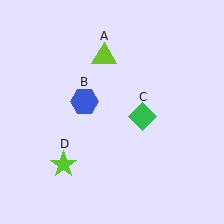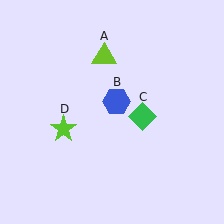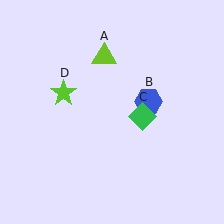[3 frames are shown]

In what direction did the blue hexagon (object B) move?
The blue hexagon (object B) moved right.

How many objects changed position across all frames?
2 objects changed position: blue hexagon (object B), lime star (object D).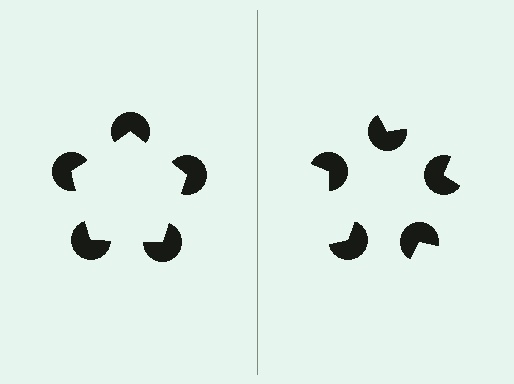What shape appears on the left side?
An illusory pentagon.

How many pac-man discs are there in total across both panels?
10 — 5 on each side.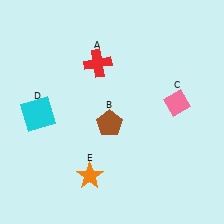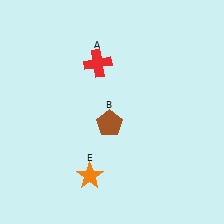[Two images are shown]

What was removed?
The pink diamond (C), the cyan square (D) were removed in Image 2.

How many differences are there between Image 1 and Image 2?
There are 2 differences between the two images.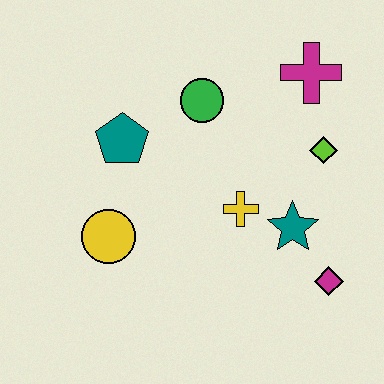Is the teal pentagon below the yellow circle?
No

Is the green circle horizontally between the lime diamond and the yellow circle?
Yes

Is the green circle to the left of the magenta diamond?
Yes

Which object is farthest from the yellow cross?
The magenta cross is farthest from the yellow cross.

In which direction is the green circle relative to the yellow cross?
The green circle is above the yellow cross.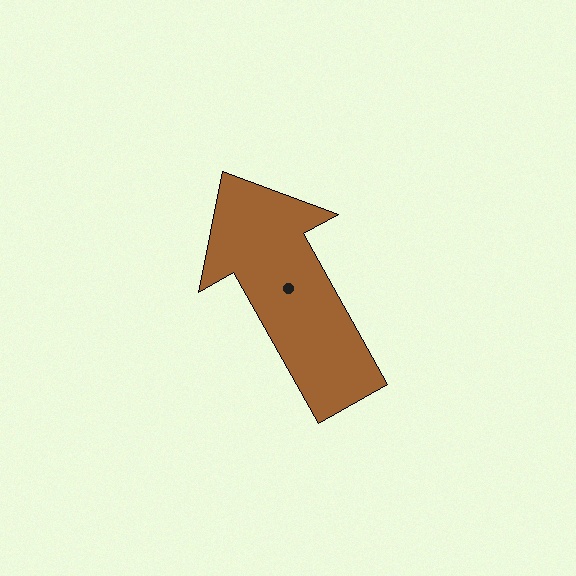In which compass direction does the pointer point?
Northwest.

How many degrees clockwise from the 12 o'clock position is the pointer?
Approximately 331 degrees.